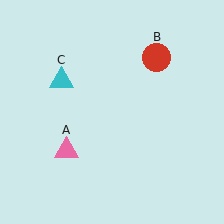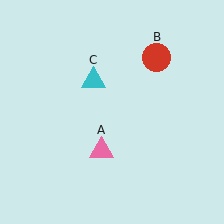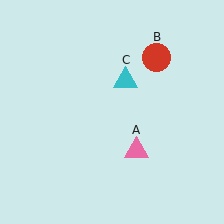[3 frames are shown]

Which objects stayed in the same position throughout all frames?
Red circle (object B) remained stationary.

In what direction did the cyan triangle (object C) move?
The cyan triangle (object C) moved right.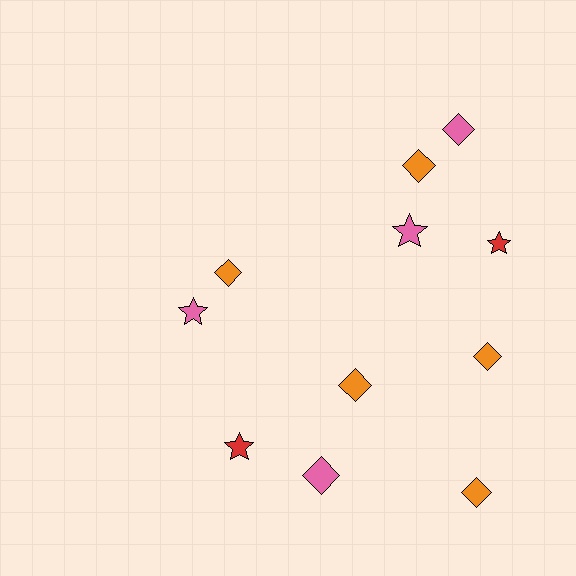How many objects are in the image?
There are 11 objects.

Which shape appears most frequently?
Diamond, with 7 objects.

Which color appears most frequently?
Orange, with 5 objects.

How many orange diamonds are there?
There are 5 orange diamonds.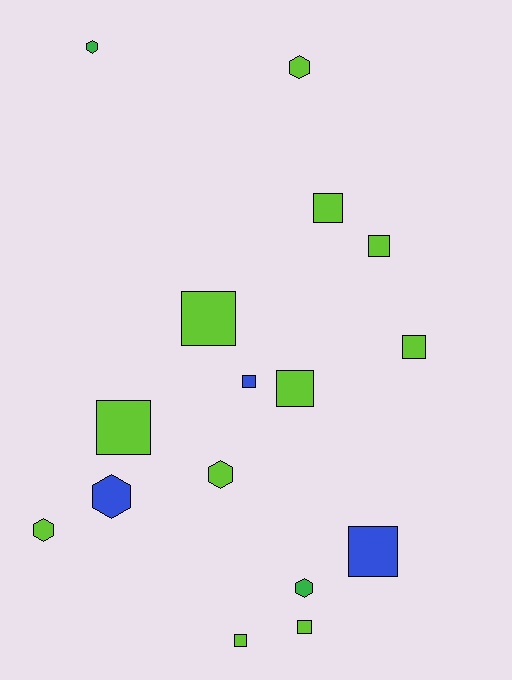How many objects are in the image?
There are 16 objects.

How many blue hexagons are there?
There is 1 blue hexagon.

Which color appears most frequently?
Lime, with 11 objects.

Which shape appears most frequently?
Square, with 10 objects.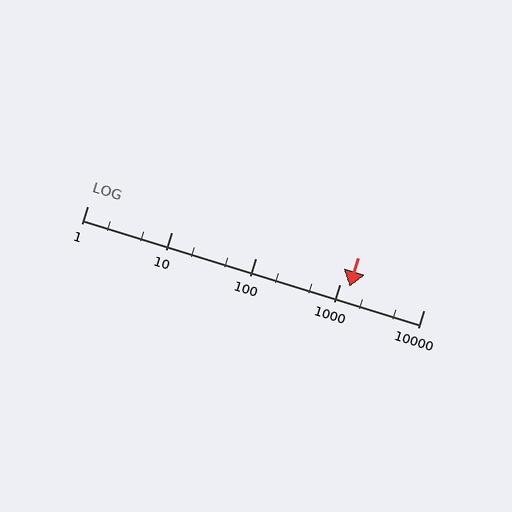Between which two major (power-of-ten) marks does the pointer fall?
The pointer is between 1000 and 10000.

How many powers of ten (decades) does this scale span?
The scale spans 4 decades, from 1 to 10000.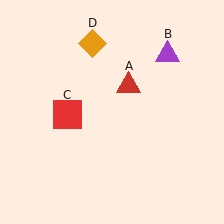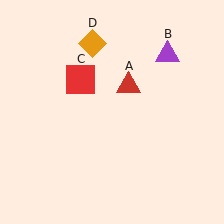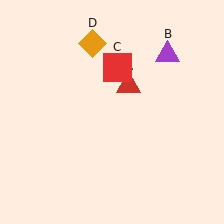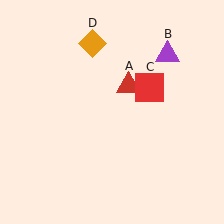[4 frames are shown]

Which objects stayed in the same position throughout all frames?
Red triangle (object A) and purple triangle (object B) and orange diamond (object D) remained stationary.